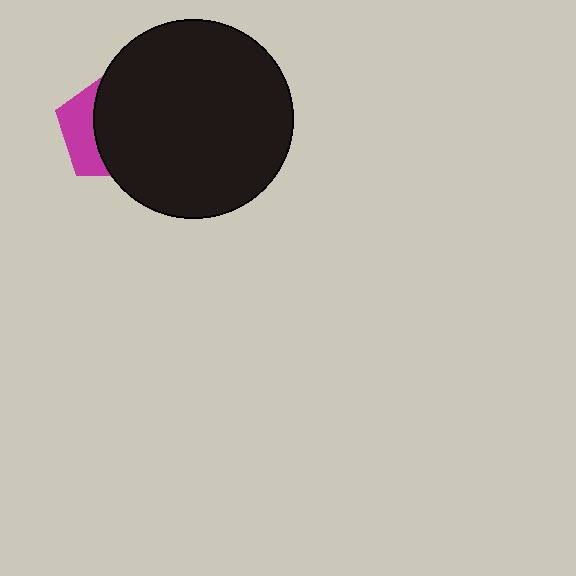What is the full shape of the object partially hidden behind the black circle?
The partially hidden object is a magenta pentagon.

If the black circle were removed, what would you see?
You would see the complete magenta pentagon.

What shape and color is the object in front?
The object in front is a black circle.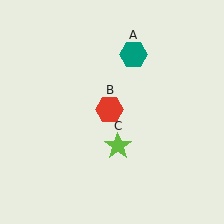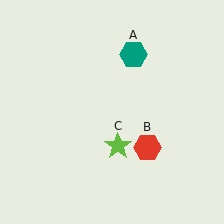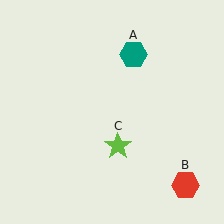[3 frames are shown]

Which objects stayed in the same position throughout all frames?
Teal hexagon (object A) and lime star (object C) remained stationary.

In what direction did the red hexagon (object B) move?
The red hexagon (object B) moved down and to the right.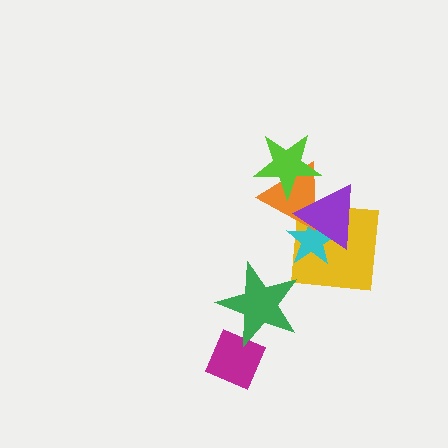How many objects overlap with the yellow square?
3 objects overlap with the yellow square.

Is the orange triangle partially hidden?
Yes, it is partially covered by another shape.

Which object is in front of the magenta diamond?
The green star is in front of the magenta diamond.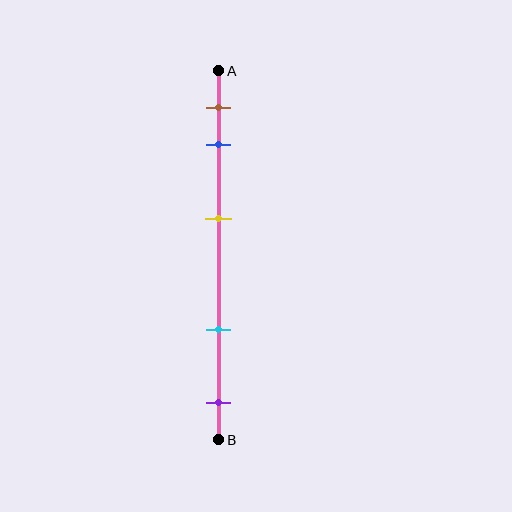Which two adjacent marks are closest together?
The brown and blue marks are the closest adjacent pair.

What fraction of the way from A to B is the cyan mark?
The cyan mark is approximately 70% (0.7) of the way from A to B.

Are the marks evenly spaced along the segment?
No, the marks are not evenly spaced.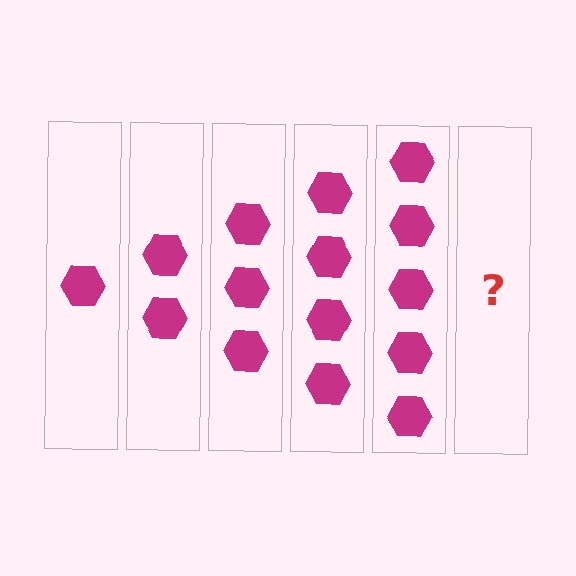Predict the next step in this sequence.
The next step is 6 hexagons.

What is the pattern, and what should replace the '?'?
The pattern is that each step adds one more hexagon. The '?' should be 6 hexagons.